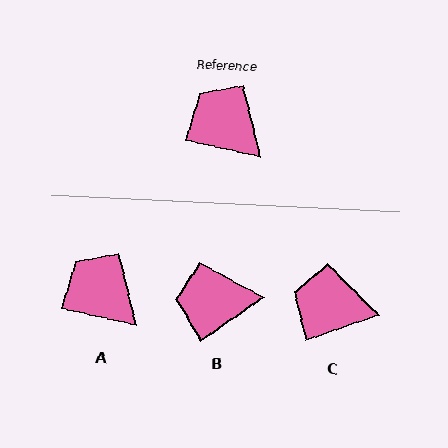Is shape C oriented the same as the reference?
No, it is off by about 31 degrees.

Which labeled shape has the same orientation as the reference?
A.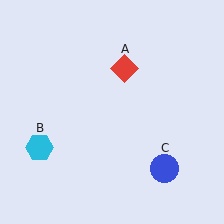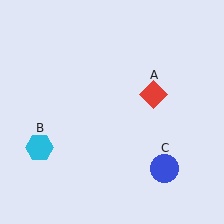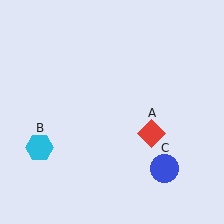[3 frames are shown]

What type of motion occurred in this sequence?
The red diamond (object A) rotated clockwise around the center of the scene.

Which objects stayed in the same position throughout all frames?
Cyan hexagon (object B) and blue circle (object C) remained stationary.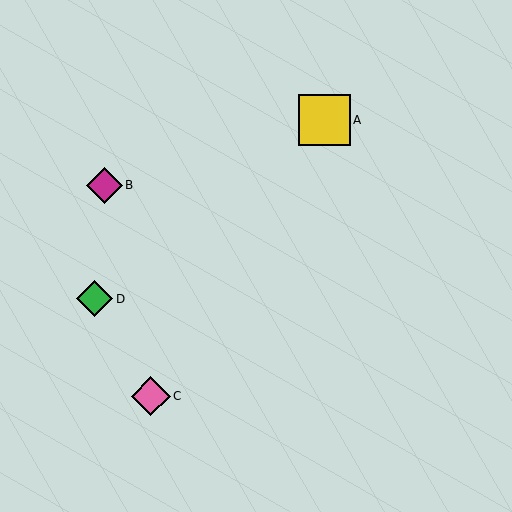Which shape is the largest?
The yellow square (labeled A) is the largest.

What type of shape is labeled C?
Shape C is a pink diamond.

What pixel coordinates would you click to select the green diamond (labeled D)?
Click at (95, 299) to select the green diamond D.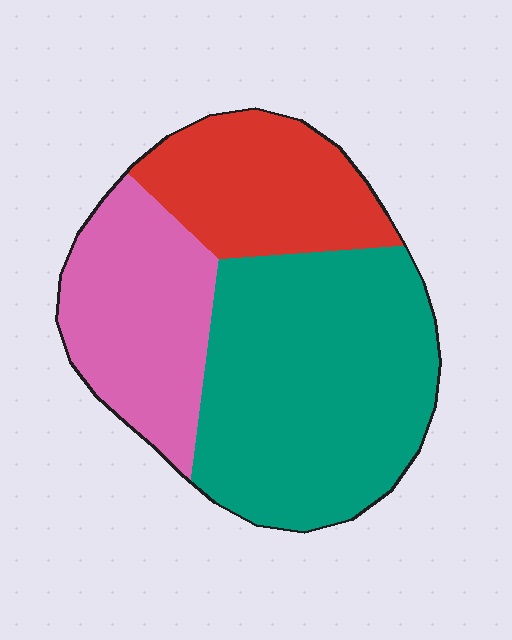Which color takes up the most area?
Teal, at roughly 50%.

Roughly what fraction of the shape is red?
Red takes up between a sixth and a third of the shape.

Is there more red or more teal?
Teal.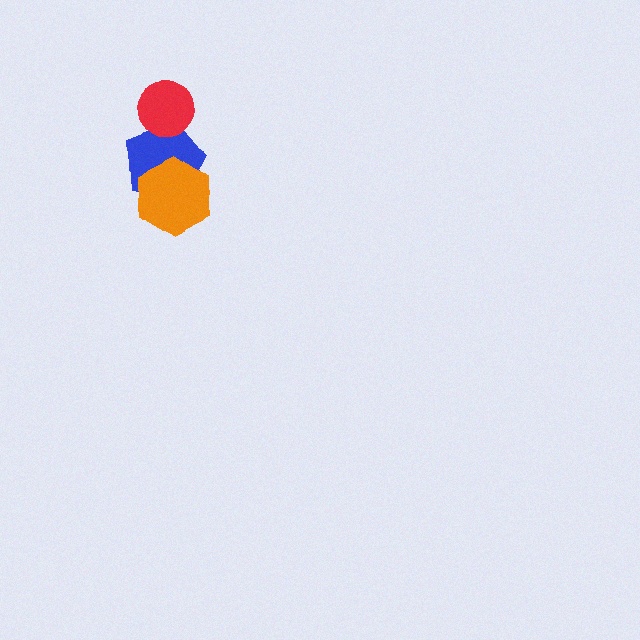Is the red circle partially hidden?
No, no other shape covers it.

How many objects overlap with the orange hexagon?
1 object overlaps with the orange hexagon.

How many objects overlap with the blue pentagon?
2 objects overlap with the blue pentagon.